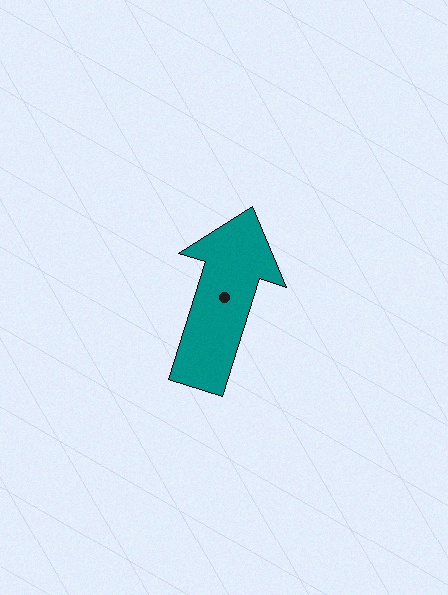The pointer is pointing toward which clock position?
Roughly 1 o'clock.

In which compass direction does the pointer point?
North.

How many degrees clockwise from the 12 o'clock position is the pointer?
Approximately 17 degrees.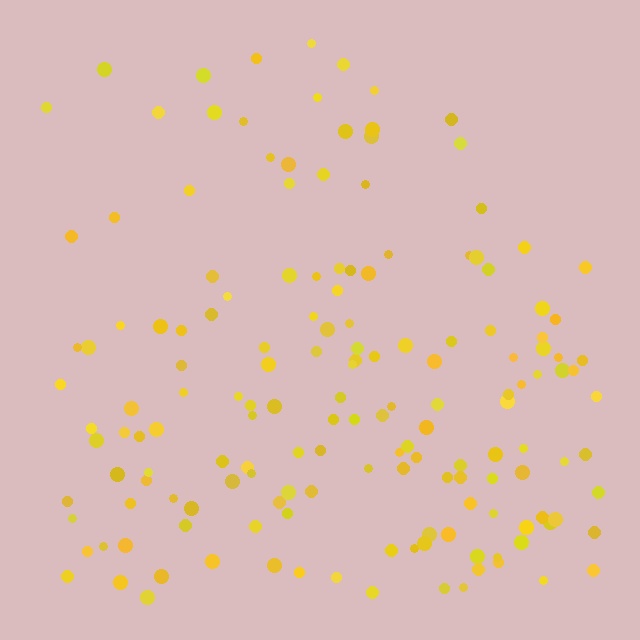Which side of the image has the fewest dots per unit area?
The top.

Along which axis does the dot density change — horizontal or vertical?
Vertical.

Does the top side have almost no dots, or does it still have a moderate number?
Still a moderate number, just noticeably fewer than the bottom.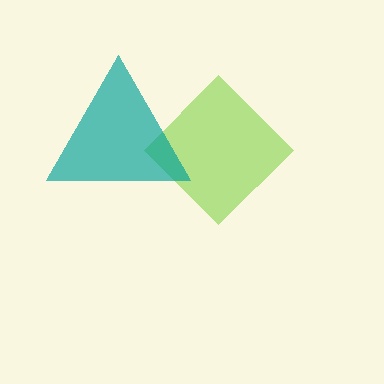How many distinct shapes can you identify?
There are 2 distinct shapes: a lime diamond, a teal triangle.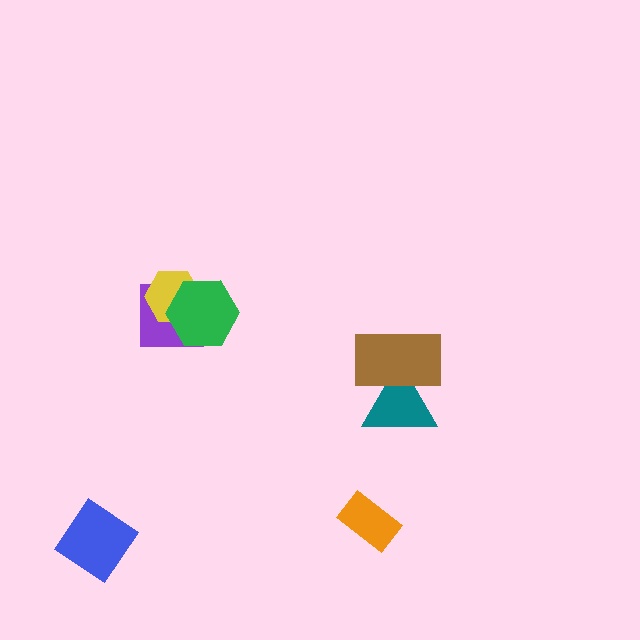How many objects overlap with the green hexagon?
2 objects overlap with the green hexagon.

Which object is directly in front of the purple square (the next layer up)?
The yellow hexagon is directly in front of the purple square.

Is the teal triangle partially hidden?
Yes, it is partially covered by another shape.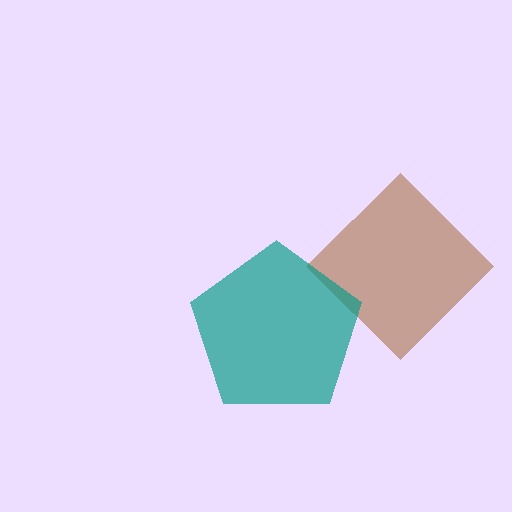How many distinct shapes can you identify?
There are 2 distinct shapes: a brown diamond, a teal pentagon.